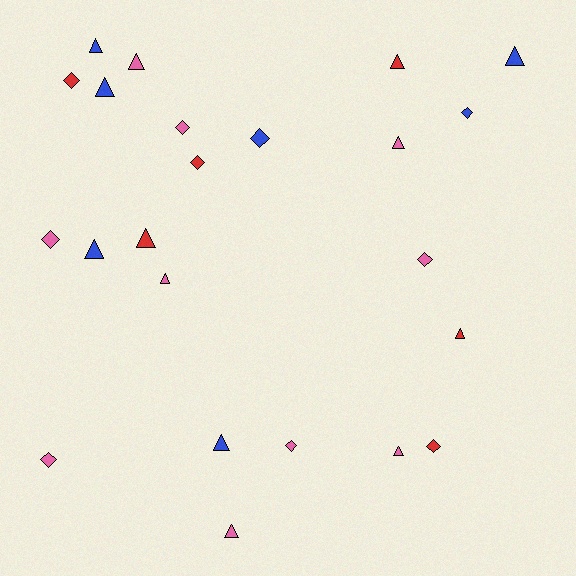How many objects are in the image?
There are 23 objects.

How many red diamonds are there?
There are 3 red diamonds.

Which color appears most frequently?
Pink, with 10 objects.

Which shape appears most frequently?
Triangle, with 13 objects.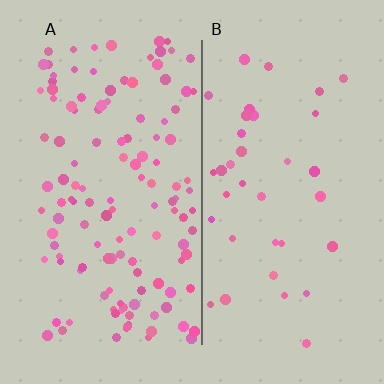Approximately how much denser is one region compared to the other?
Approximately 3.4× — region A over region B.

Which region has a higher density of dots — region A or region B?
A (the left).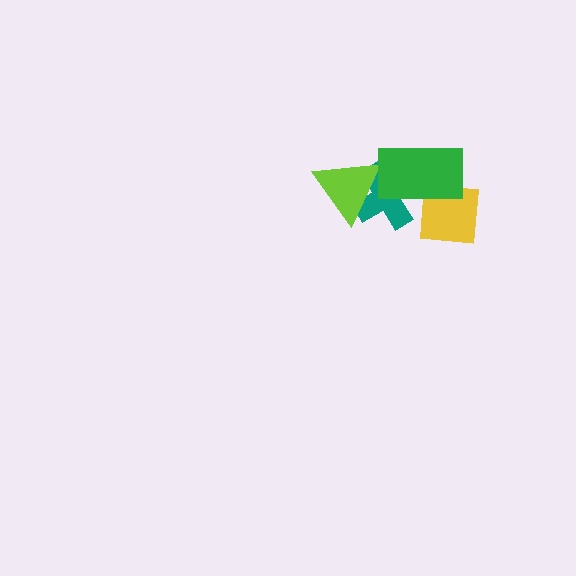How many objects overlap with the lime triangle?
1 object overlaps with the lime triangle.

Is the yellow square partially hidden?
Yes, it is partially covered by another shape.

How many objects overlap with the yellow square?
1 object overlaps with the yellow square.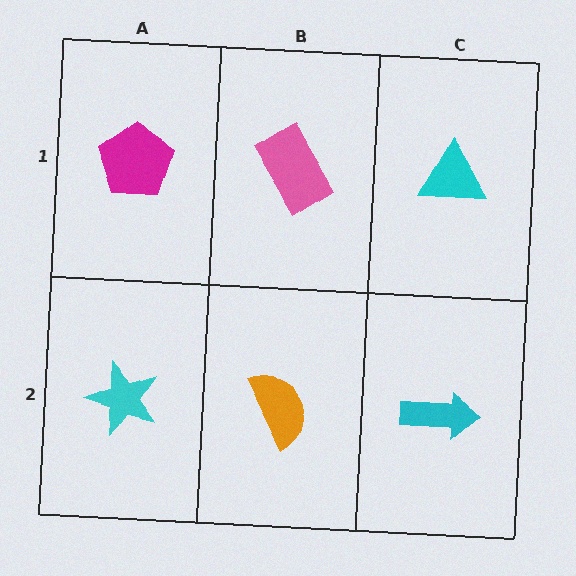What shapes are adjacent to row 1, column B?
An orange semicircle (row 2, column B), a magenta pentagon (row 1, column A), a cyan triangle (row 1, column C).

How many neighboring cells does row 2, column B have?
3.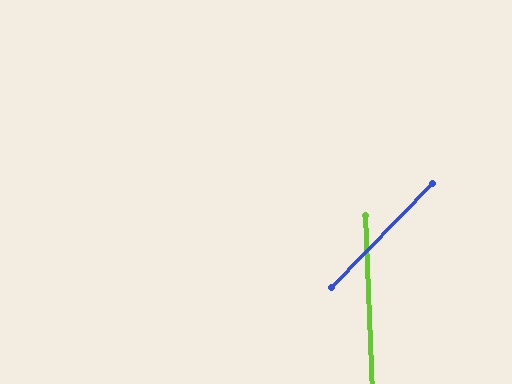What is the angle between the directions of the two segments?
Approximately 46 degrees.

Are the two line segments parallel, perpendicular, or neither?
Neither parallel nor perpendicular — they differ by about 46°.